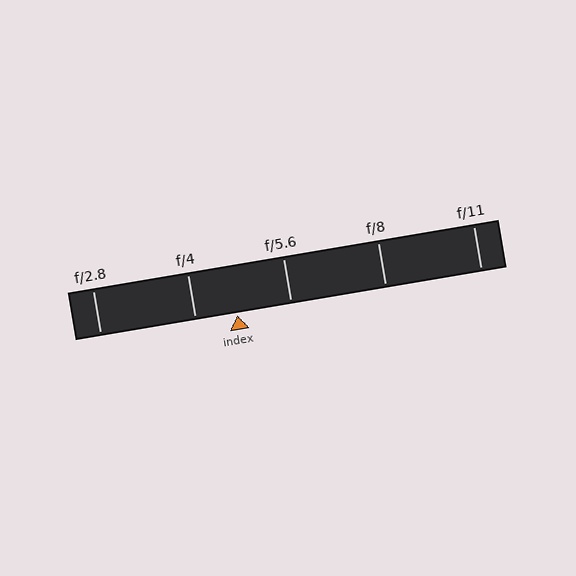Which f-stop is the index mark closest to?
The index mark is closest to f/4.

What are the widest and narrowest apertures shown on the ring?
The widest aperture shown is f/2.8 and the narrowest is f/11.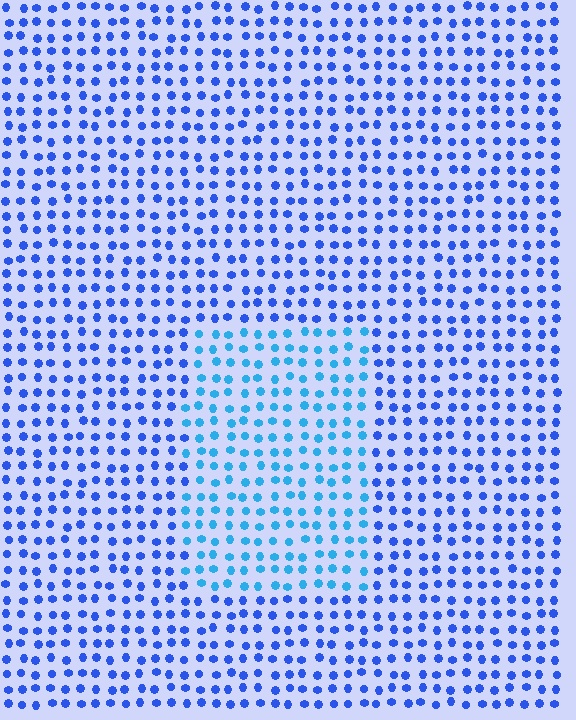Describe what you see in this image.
The image is filled with small blue elements in a uniform arrangement. A rectangle-shaped region is visible where the elements are tinted to a slightly different hue, forming a subtle color boundary.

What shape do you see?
I see a rectangle.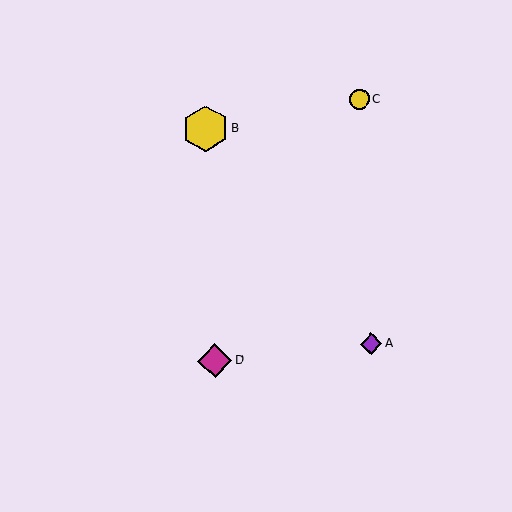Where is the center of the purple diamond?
The center of the purple diamond is at (371, 344).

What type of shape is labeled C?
Shape C is a yellow circle.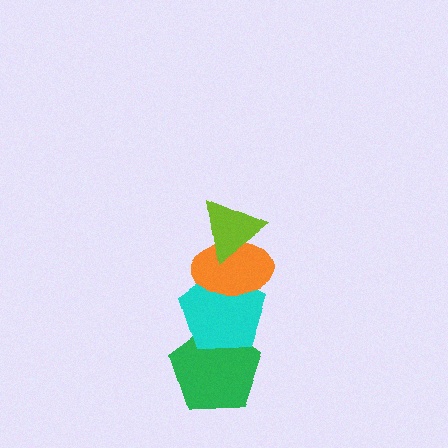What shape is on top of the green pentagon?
The cyan pentagon is on top of the green pentagon.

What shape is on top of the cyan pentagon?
The orange ellipse is on top of the cyan pentagon.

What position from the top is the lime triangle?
The lime triangle is 1st from the top.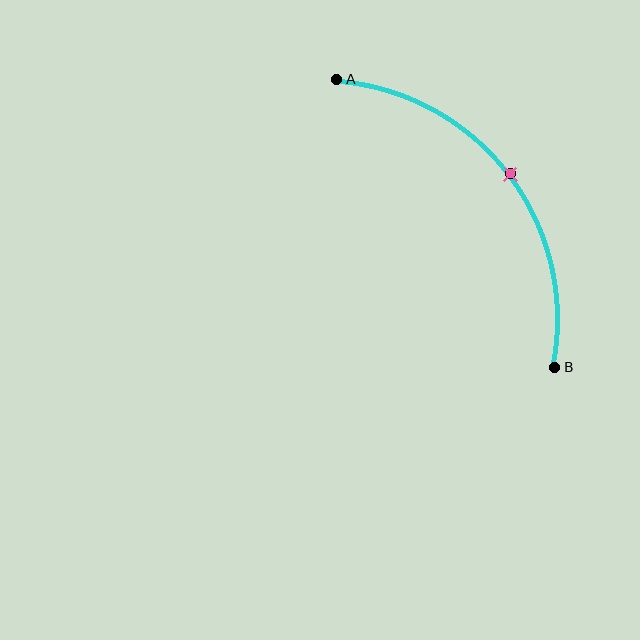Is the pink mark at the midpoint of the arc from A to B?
Yes. The pink mark lies on the arc at equal arc-length from both A and B — it is the arc midpoint.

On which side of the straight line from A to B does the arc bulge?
The arc bulges above and to the right of the straight line connecting A and B.